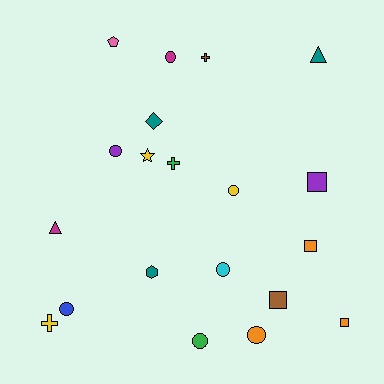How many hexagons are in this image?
There is 1 hexagon.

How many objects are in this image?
There are 20 objects.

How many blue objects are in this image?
There is 1 blue object.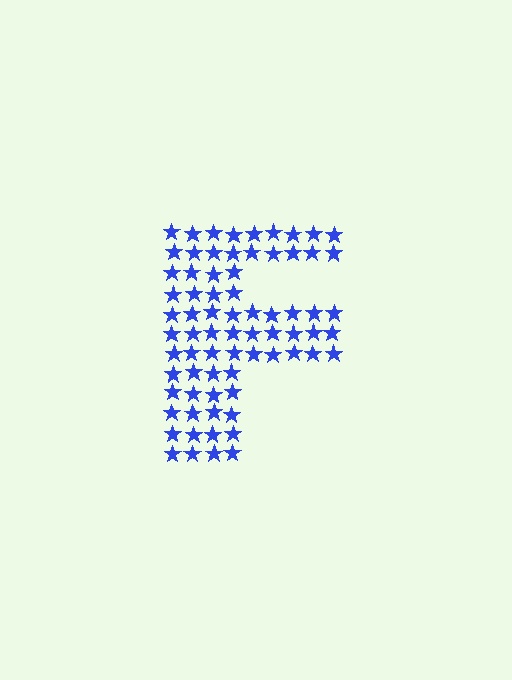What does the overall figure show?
The overall figure shows the letter F.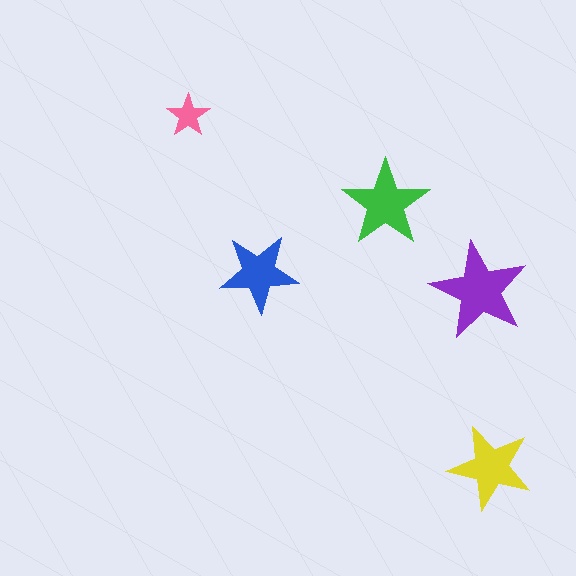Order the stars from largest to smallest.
the purple one, the green one, the yellow one, the blue one, the pink one.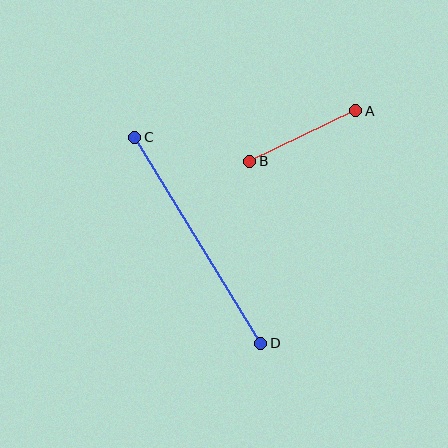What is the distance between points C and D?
The distance is approximately 241 pixels.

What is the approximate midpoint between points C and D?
The midpoint is at approximately (198, 240) pixels.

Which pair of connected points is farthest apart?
Points C and D are farthest apart.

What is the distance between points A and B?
The distance is approximately 117 pixels.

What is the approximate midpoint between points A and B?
The midpoint is at approximately (303, 136) pixels.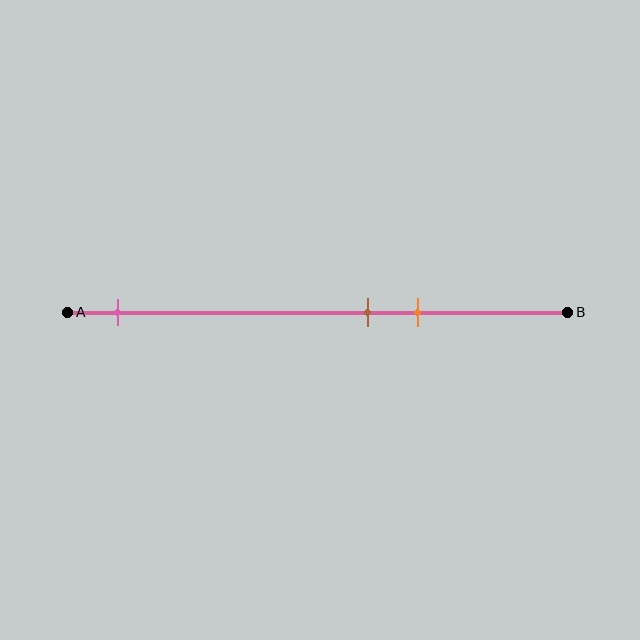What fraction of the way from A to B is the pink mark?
The pink mark is approximately 10% (0.1) of the way from A to B.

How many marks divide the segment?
There are 3 marks dividing the segment.